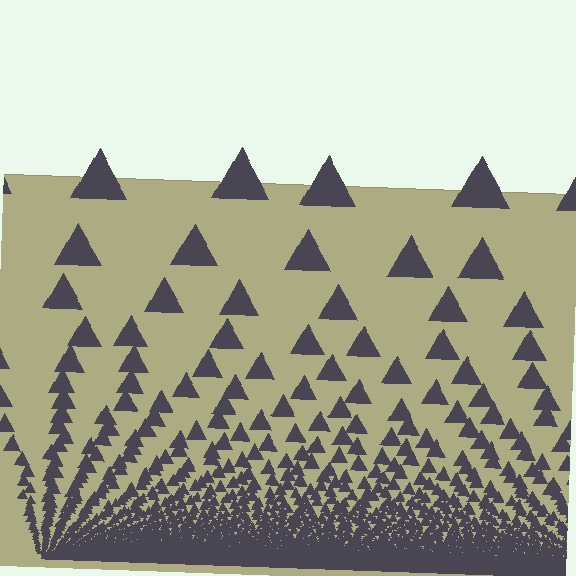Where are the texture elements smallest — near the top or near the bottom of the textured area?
Near the bottom.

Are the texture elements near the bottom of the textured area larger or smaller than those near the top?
Smaller. The gradient is inverted — elements near the bottom are smaller and denser.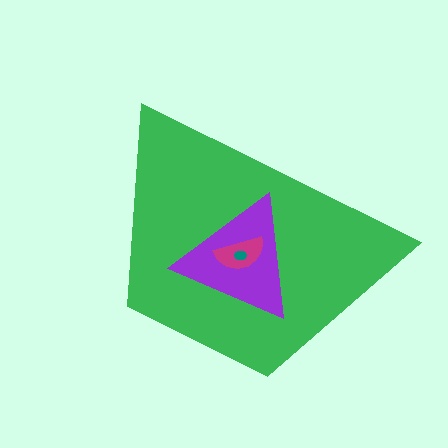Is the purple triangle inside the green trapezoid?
Yes.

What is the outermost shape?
The green trapezoid.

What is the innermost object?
The teal ellipse.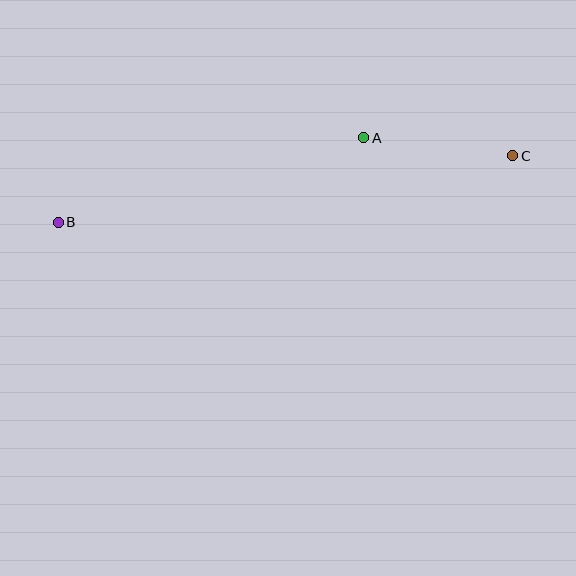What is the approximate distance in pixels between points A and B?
The distance between A and B is approximately 317 pixels.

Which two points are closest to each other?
Points A and C are closest to each other.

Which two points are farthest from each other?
Points B and C are farthest from each other.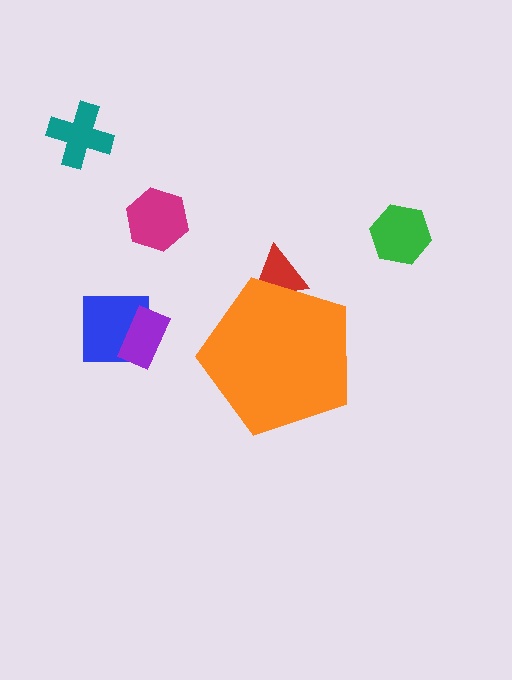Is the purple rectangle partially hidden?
No, the purple rectangle is fully visible.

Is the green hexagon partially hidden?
No, the green hexagon is fully visible.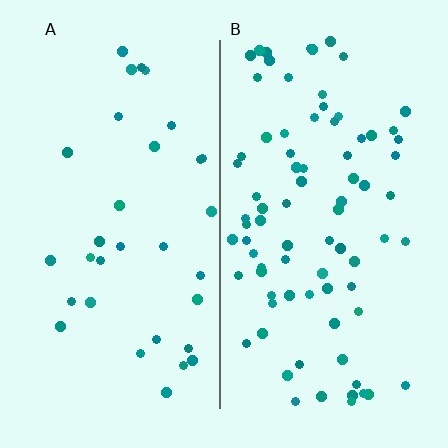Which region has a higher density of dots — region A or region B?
B (the right).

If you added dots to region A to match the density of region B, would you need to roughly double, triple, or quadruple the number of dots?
Approximately triple.